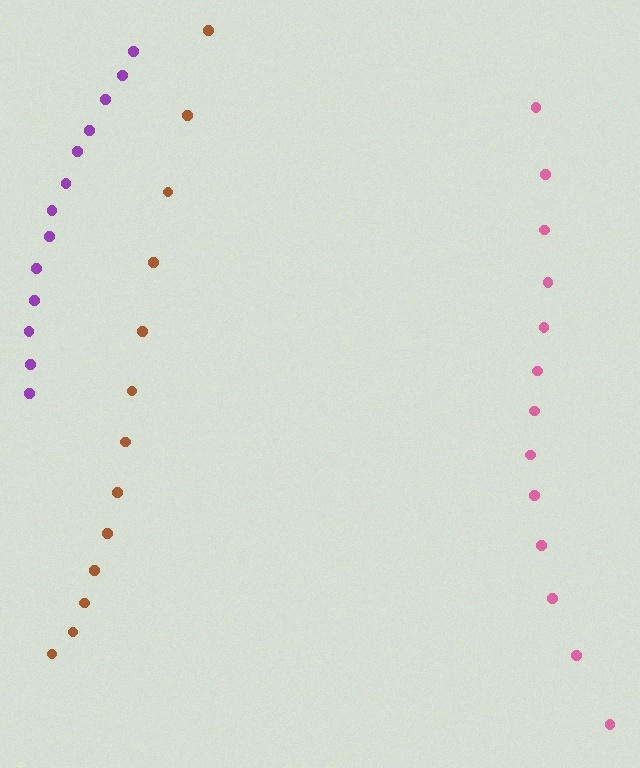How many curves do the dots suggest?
There are 3 distinct paths.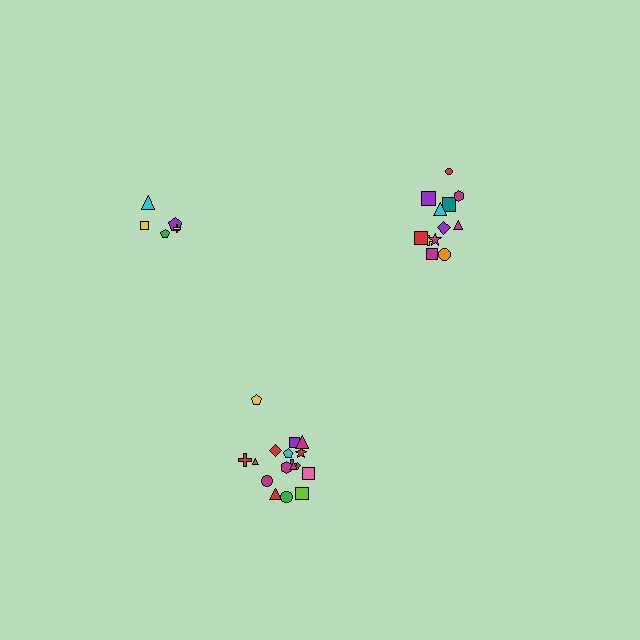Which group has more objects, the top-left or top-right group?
The top-right group.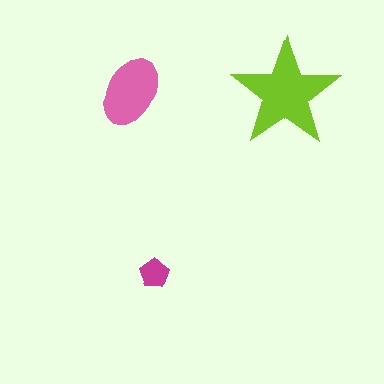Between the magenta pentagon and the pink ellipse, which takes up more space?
The pink ellipse.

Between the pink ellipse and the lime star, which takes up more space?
The lime star.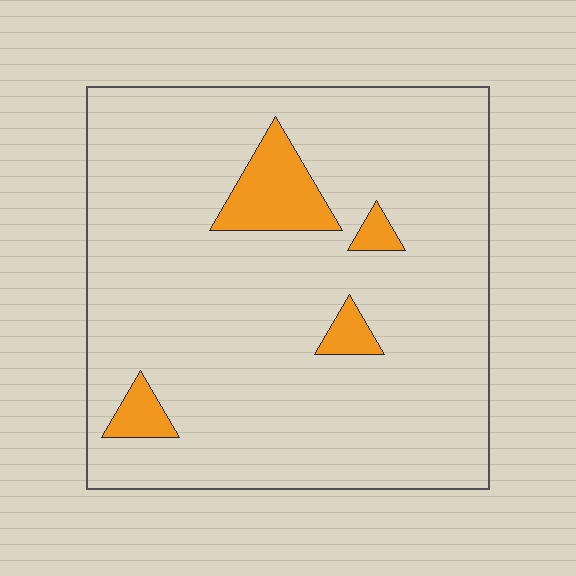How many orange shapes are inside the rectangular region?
4.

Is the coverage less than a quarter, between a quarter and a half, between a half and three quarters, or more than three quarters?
Less than a quarter.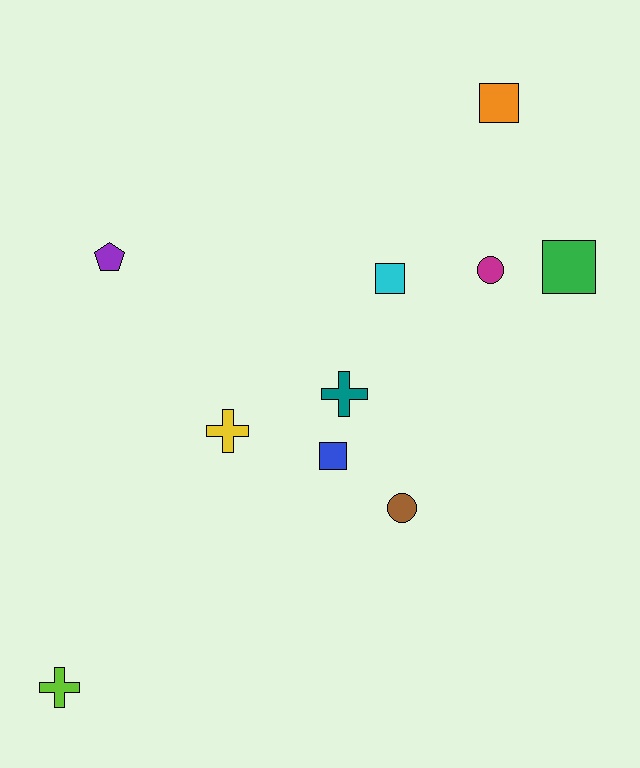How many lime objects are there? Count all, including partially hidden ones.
There is 1 lime object.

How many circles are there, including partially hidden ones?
There are 2 circles.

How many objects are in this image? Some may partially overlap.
There are 10 objects.